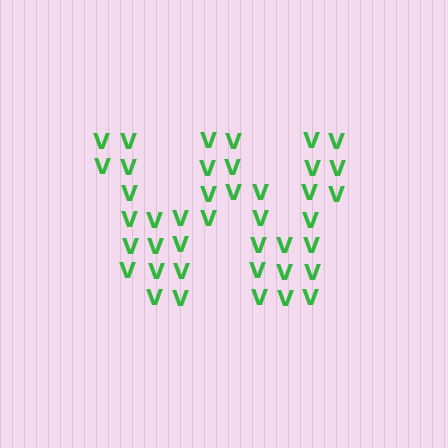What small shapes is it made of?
It is made of small letter V's.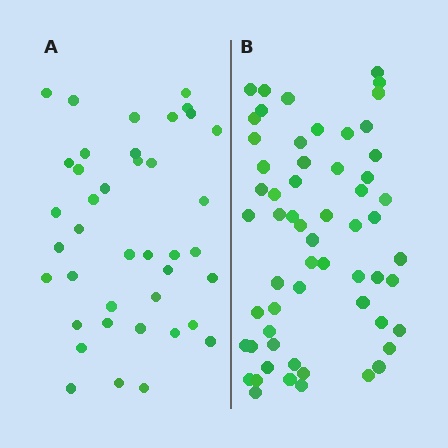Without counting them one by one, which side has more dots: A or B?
Region B (the right region) has more dots.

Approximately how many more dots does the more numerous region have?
Region B has approximately 20 more dots than region A.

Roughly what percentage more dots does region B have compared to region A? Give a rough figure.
About 50% more.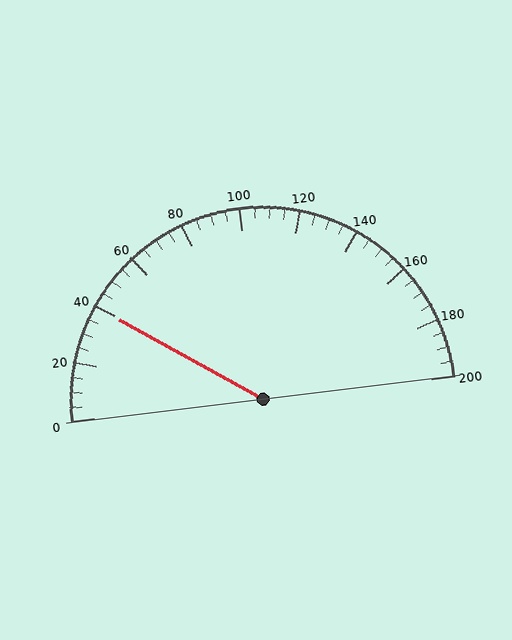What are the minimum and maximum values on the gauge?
The gauge ranges from 0 to 200.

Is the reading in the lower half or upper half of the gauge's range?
The reading is in the lower half of the range (0 to 200).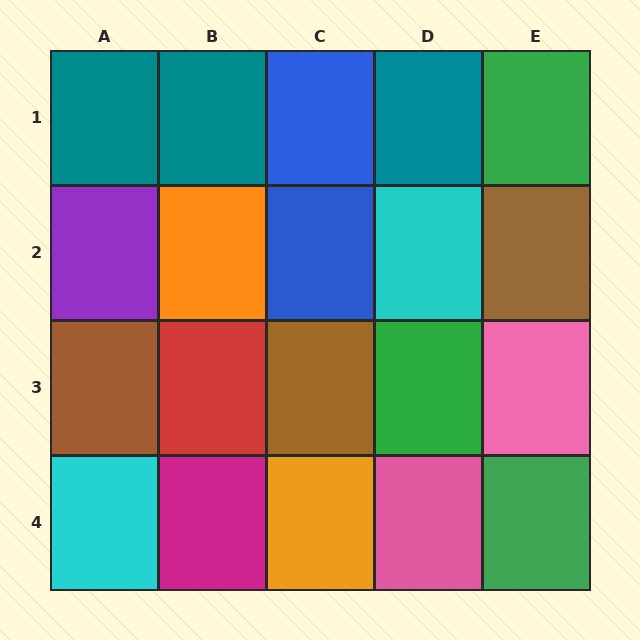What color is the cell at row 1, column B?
Teal.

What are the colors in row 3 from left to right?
Brown, red, brown, green, pink.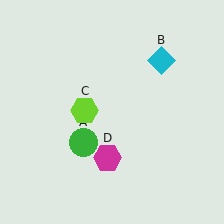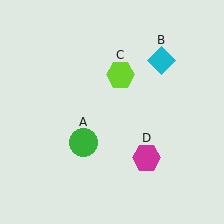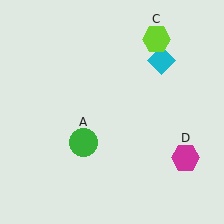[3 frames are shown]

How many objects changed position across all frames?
2 objects changed position: lime hexagon (object C), magenta hexagon (object D).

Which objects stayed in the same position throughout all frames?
Green circle (object A) and cyan diamond (object B) remained stationary.